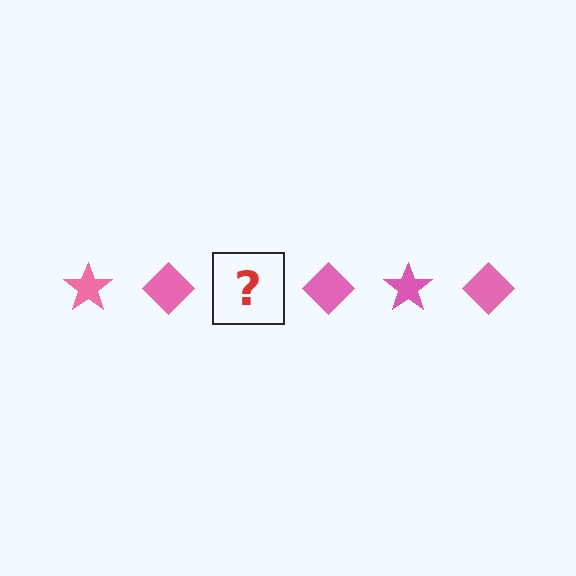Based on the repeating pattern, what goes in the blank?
The blank should be a pink star.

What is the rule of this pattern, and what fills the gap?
The rule is that the pattern cycles through star, diamond shapes in pink. The gap should be filled with a pink star.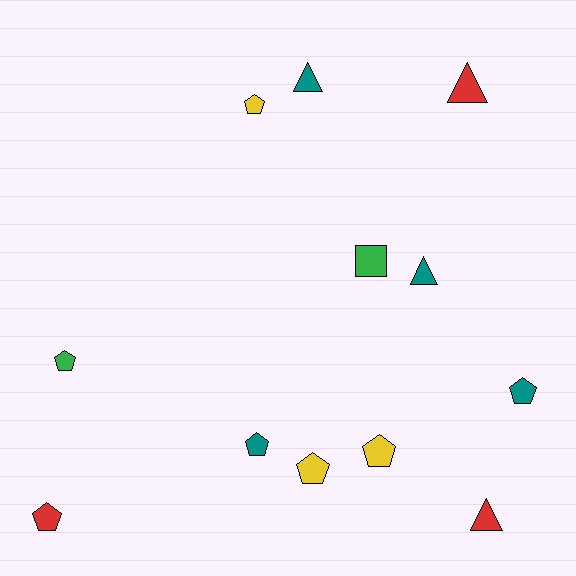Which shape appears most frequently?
Pentagon, with 7 objects.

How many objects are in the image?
There are 12 objects.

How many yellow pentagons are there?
There are 3 yellow pentagons.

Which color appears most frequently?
Teal, with 4 objects.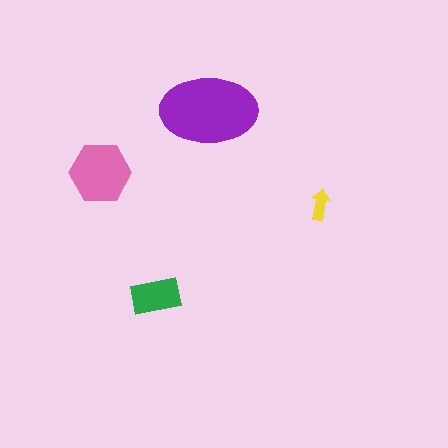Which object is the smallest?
The yellow arrow.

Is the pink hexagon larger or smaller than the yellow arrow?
Larger.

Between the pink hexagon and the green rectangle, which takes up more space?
The pink hexagon.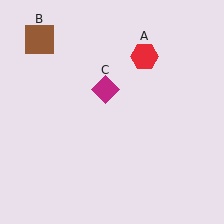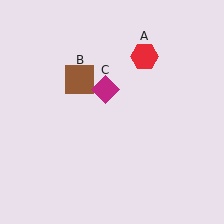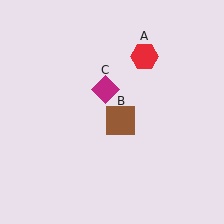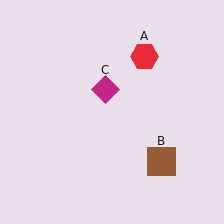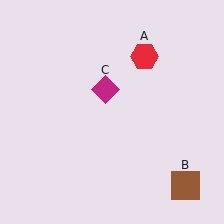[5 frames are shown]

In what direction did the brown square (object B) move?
The brown square (object B) moved down and to the right.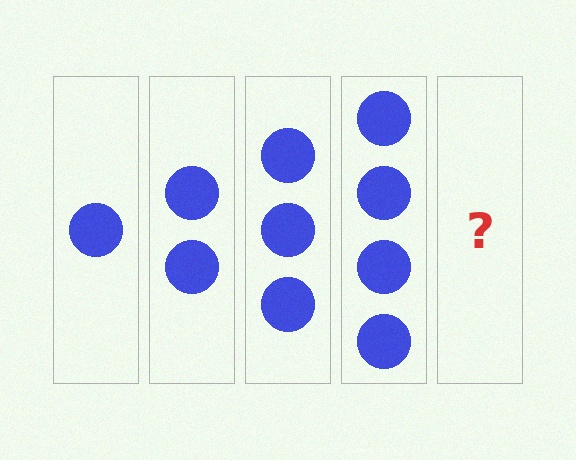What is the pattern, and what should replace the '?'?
The pattern is that each step adds one more circle. The '?' should be 5 circles.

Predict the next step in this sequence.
The next step is 5 circles.